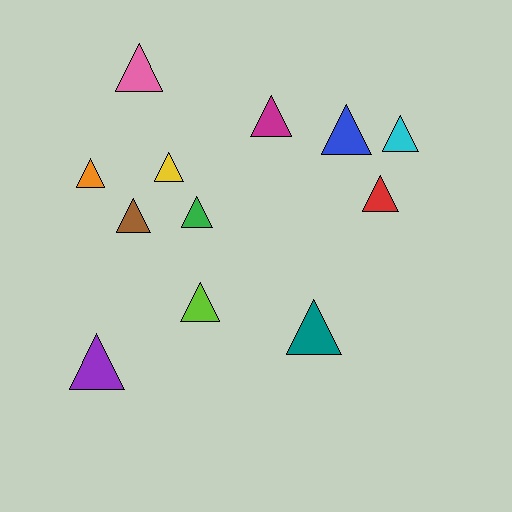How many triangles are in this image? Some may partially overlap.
There are 12 triangles.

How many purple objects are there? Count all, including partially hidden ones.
There is 1 purple object.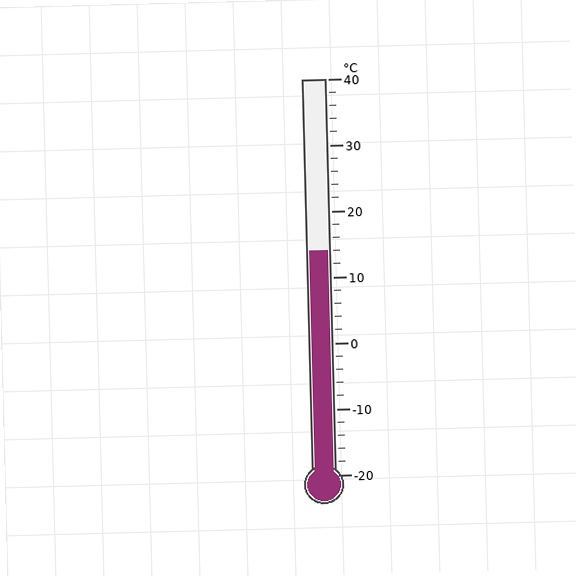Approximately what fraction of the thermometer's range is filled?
The thermometer is filled to approximately 55% of its range.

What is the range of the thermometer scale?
The thermometer scale ranges from -20°C to 40°C.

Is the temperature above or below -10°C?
The temperature is above -10°C.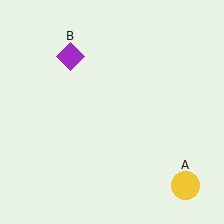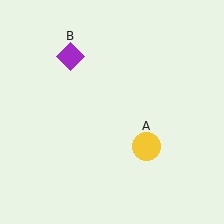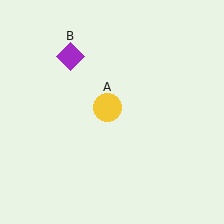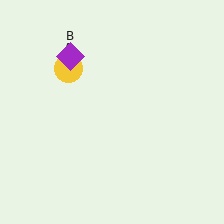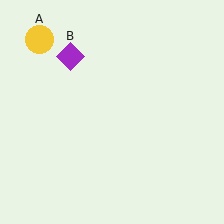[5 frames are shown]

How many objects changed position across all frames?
1 object changed position: yellow circle (object A).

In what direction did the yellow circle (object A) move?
The yellow circle (object A) moved up and to the left.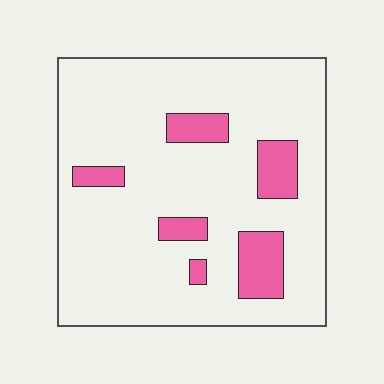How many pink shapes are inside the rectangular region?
6.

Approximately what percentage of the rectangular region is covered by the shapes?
Approximately 15%.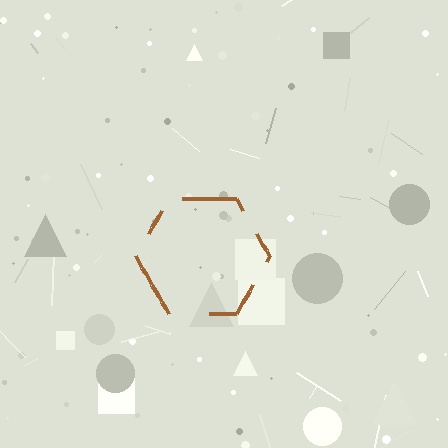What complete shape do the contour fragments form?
The contour fragments form a hexagon.